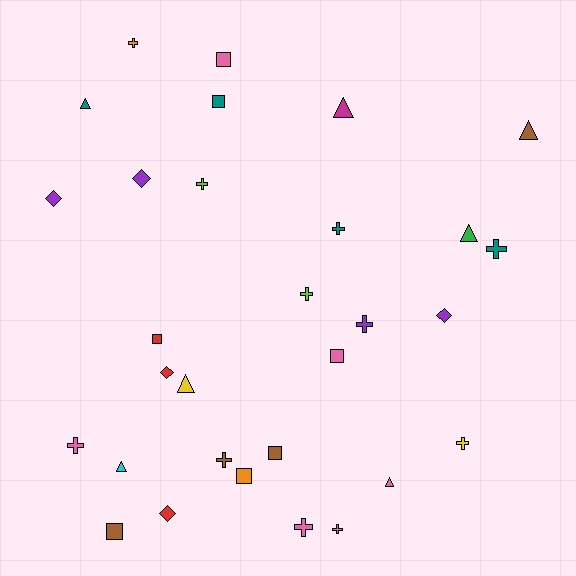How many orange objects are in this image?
There are 2 orange objects.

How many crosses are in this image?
There are 11 crosses.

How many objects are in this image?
There are 30 objects.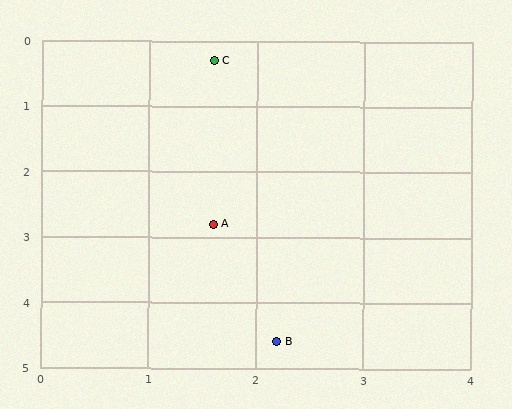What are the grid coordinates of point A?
Point A is at approximately (1.6, 2.8).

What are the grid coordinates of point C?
Point C is at approximately (1.6, 0.3).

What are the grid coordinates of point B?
Point B is at approximately (2.2, 4.6).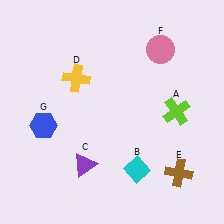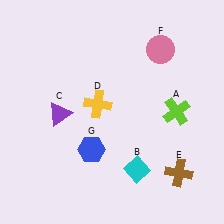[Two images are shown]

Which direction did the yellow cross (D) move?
The yellow cross (D) moved down.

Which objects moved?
The objects that moved are: the purple triangle (C), the yellow cross (D), the blue hexagon (G).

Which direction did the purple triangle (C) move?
The purple triangle (C) moved up.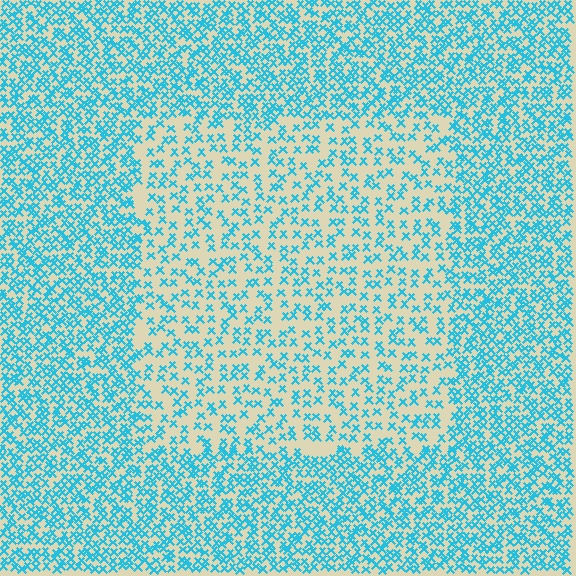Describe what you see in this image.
The image contains small cyan elements arranged at two different densities. A rectangle-shaped region is visible where the elements are less densely packed than the surrounding area.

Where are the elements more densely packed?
The elements are more densely packed outside the rectangle boundary.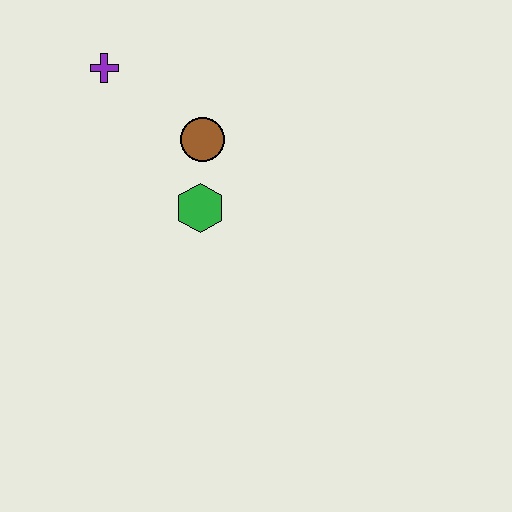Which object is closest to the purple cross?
The brown circle is closest to the purple cross.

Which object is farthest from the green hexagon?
The purple cross is farthest from the green hexagon.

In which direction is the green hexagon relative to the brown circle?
The green hexagon is below the brown circle.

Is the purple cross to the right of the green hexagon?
No